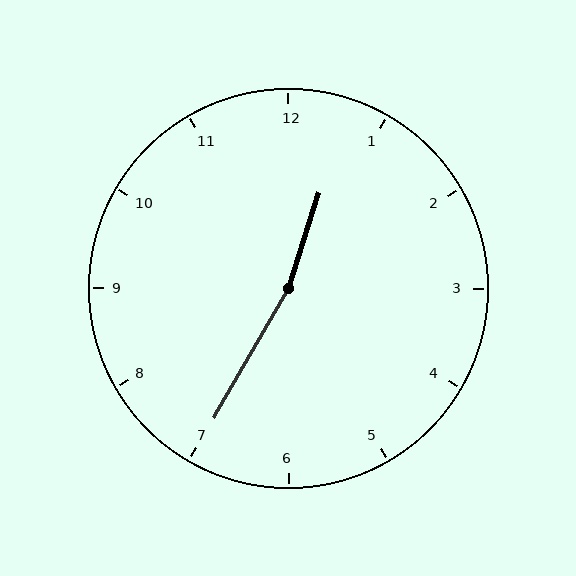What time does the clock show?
12:35.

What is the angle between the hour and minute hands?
Approximately 168 degrees.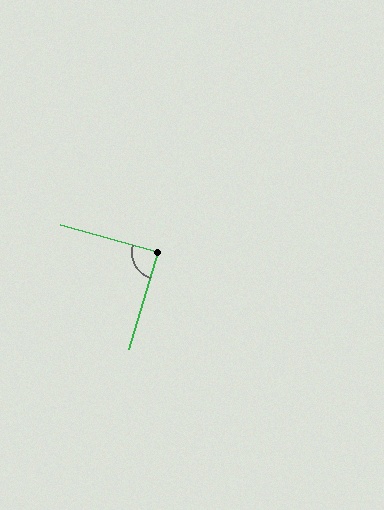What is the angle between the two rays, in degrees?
Approximately 89 degrees.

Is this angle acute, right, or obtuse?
It is approximately a right angle.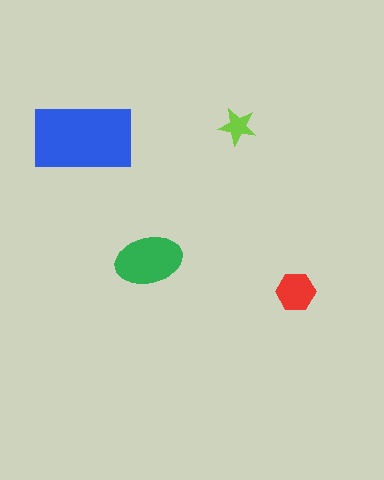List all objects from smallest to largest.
The lime star, the red hexagon, the green ellipse, the blue rectangle.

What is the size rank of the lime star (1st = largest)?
4th.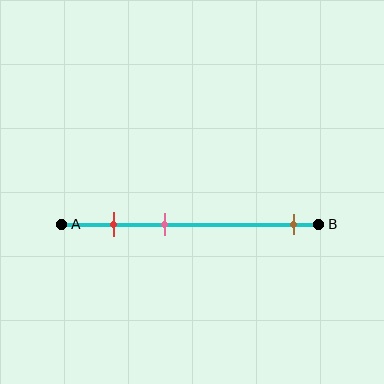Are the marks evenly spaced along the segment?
No, the marks are not evenly spaced.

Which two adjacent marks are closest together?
The red and pink marks are the closest adjacent pair.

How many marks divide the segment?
There are 3 marks dividing the segment.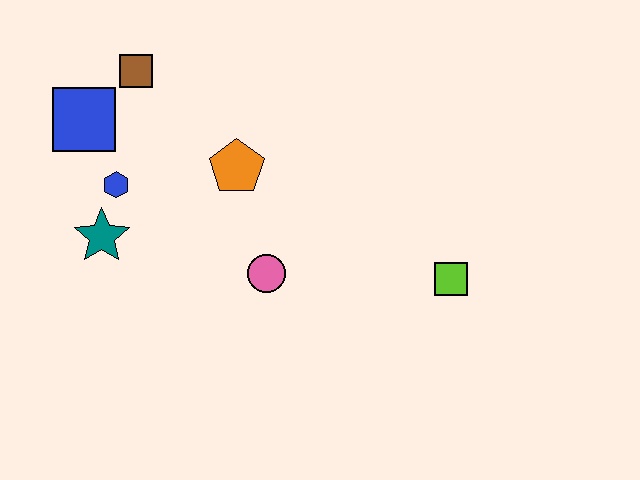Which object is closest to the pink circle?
The orange pentagon is closest to the pink circle.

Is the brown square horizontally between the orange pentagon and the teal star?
Yes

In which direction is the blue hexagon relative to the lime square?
The blue hexagon is to the left of the lime square.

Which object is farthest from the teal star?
The lime square is farthest from the teal star.